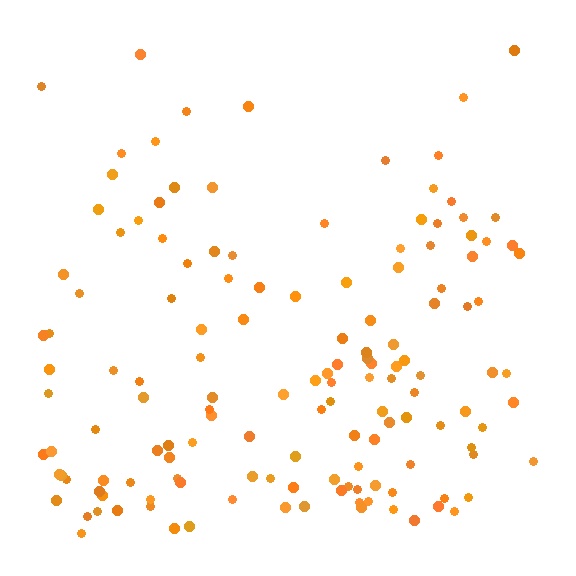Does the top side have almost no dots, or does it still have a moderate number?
Still a moderate number, just noticeably fewer than the bottom.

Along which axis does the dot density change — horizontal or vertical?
Vertical.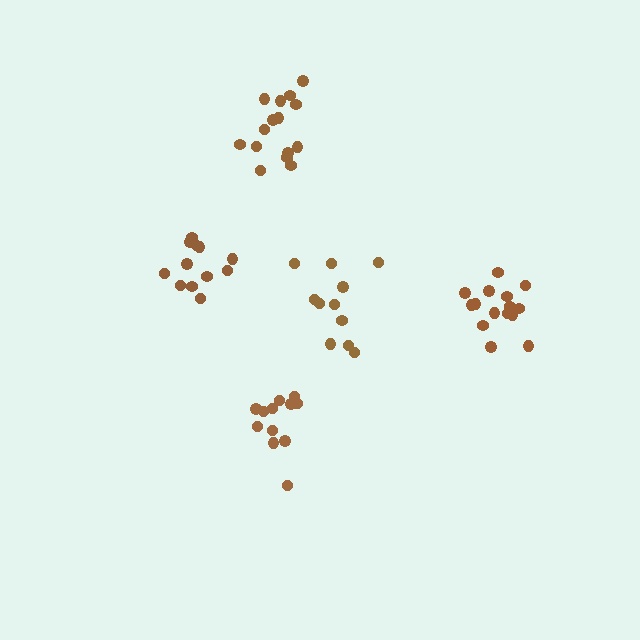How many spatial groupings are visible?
There are 5 spatial groupings.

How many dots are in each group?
Group 1: 12 dots, Group 2: 11 dots, Group 3: 12 dots, Group 4: 15 dots, Group 5: 15 dots (65 total).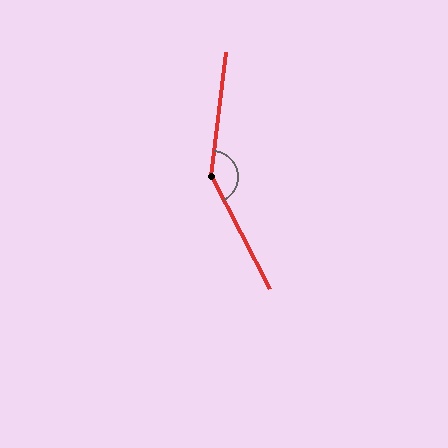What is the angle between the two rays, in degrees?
Approximately 146 degrees.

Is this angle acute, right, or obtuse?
It is obtuse.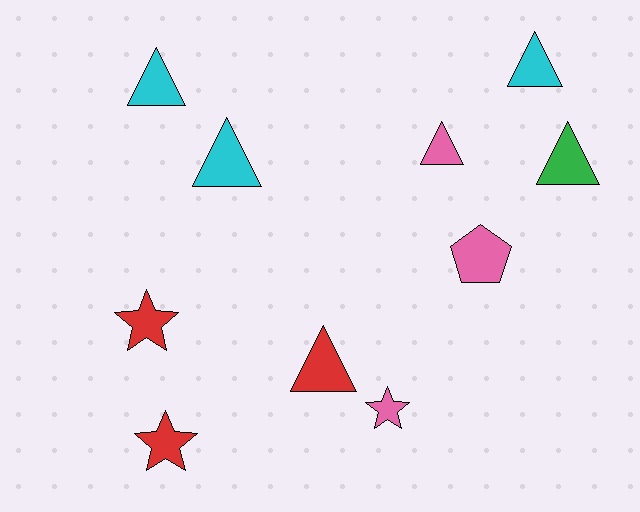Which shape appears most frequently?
Triangle, with 6 objects.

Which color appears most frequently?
Pink, with 3 objects.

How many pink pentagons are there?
There is 1 pink pentagon.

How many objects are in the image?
There are 10 objects.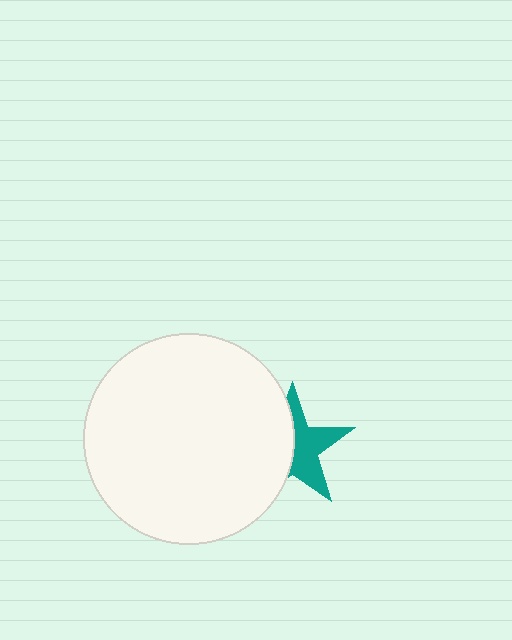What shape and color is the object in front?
The object in front is a white circle.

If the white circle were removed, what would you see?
You would see the complete teal star.